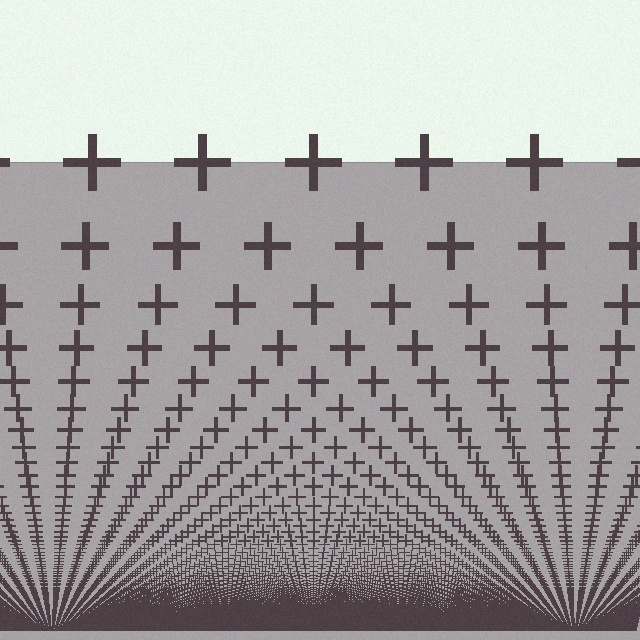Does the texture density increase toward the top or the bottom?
Density increases toward the bottom.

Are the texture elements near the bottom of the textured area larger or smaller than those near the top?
Smaller. The gradient is inverted — elements near the bottom are smaller and denser.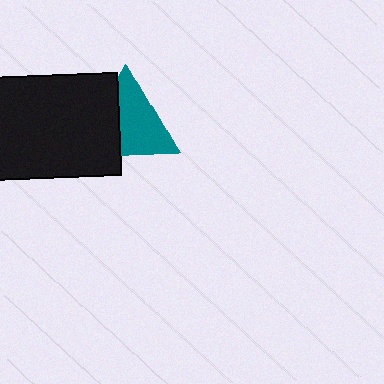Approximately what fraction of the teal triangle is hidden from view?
Roughly 38% of the teal triangle is hidden behind the black rectangle.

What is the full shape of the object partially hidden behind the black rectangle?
The partially hidden object is a teal triangle.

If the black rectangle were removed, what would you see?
You would see the complete teal triangle.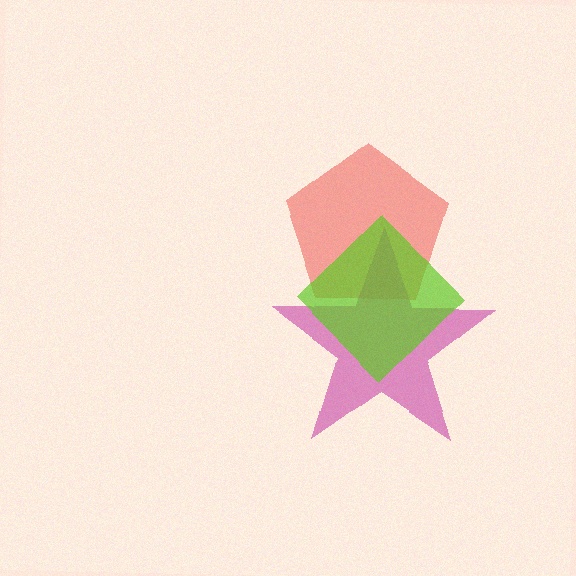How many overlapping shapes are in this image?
There are 3 overlapping shapes in the image.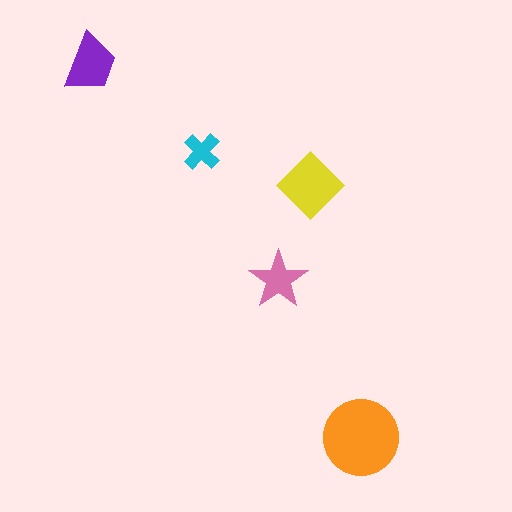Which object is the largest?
The orange circle.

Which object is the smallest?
The cyan cross.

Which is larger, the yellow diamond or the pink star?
The yellow diamond.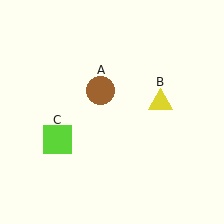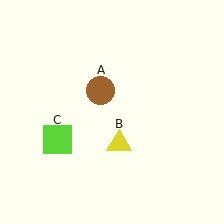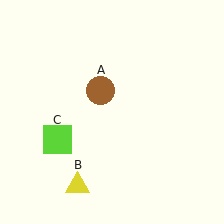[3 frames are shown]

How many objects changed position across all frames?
1 object changed position: yellow triangle (object B).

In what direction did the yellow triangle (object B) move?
The yellow triangle (object B) moved down and to the left.